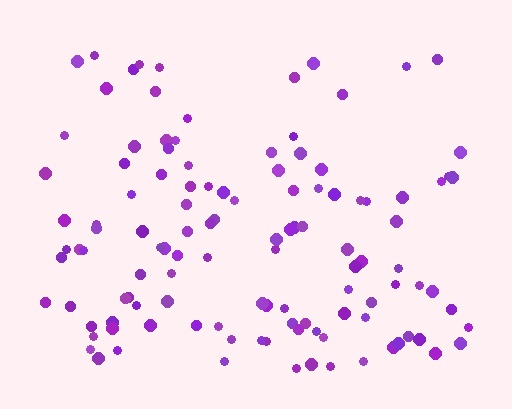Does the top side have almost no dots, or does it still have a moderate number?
Still a moderate number, just noticeably fewer than the bottom.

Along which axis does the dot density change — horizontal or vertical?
Vertical.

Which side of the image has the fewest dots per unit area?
The top.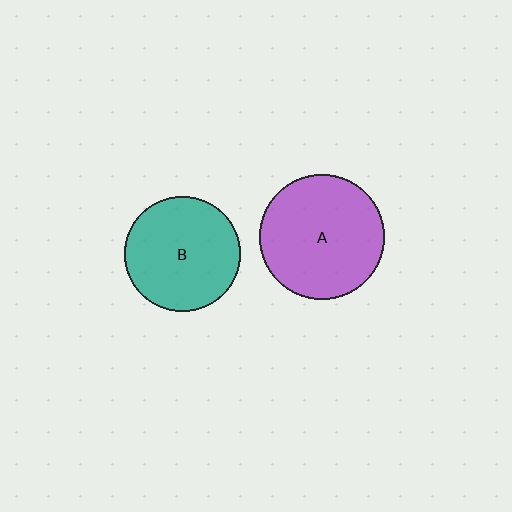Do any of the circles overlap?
No, none of the circles overlap.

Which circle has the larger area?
Circle A (purple).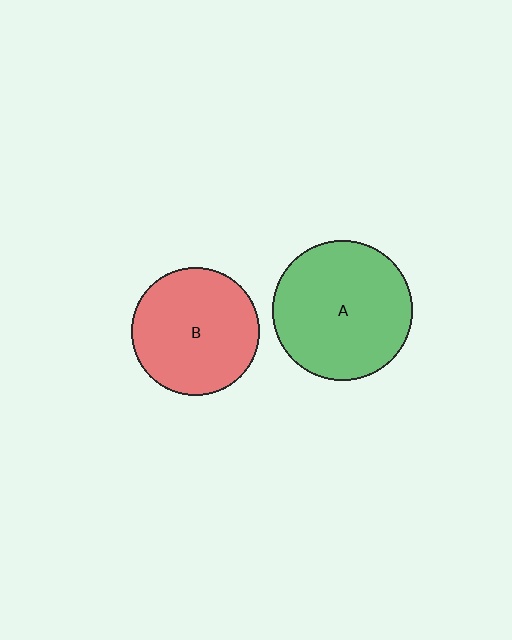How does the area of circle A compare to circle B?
Approximately 1.2 times.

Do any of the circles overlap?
No, none of the circles overlap.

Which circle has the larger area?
Circle A (green).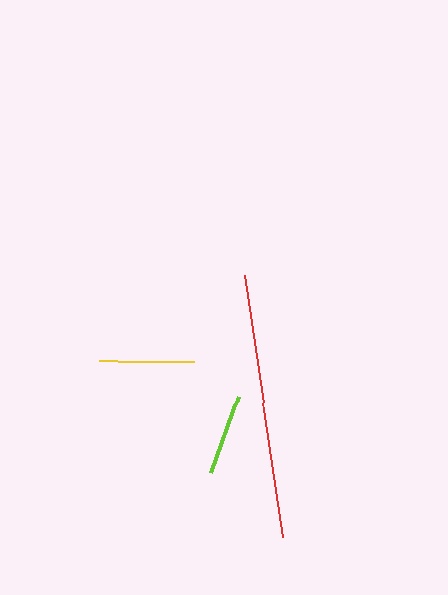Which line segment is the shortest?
The lime line is the shortest at approximately 81 pixels.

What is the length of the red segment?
The red segment is approximately 265 pixels long.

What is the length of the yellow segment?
The yellow segment is approximately 95 pixels long.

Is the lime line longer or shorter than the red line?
The red line is longer than the lime line.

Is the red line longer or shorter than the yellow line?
The red line is longer than the yellow line.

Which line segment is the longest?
The red line is the longest at approximately 265 pixels.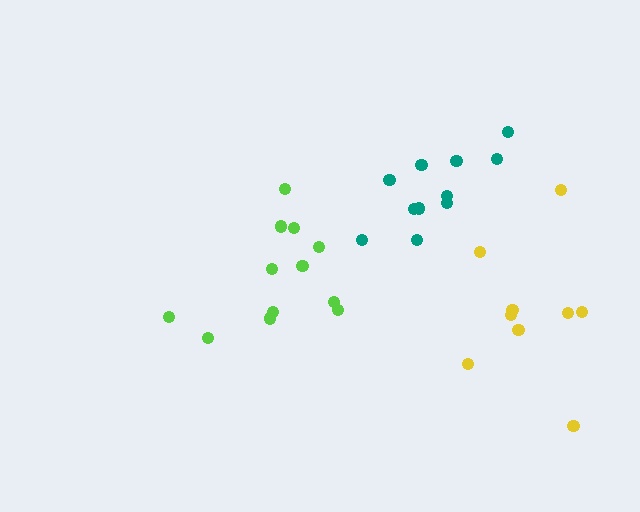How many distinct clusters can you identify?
There are 3 distinct clusters.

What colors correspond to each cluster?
The clusters are colored: lime, teal, yellow.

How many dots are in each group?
Group 1: 12 dots, Group 2: 11 dots, Group 3: 9 dots (32 total).